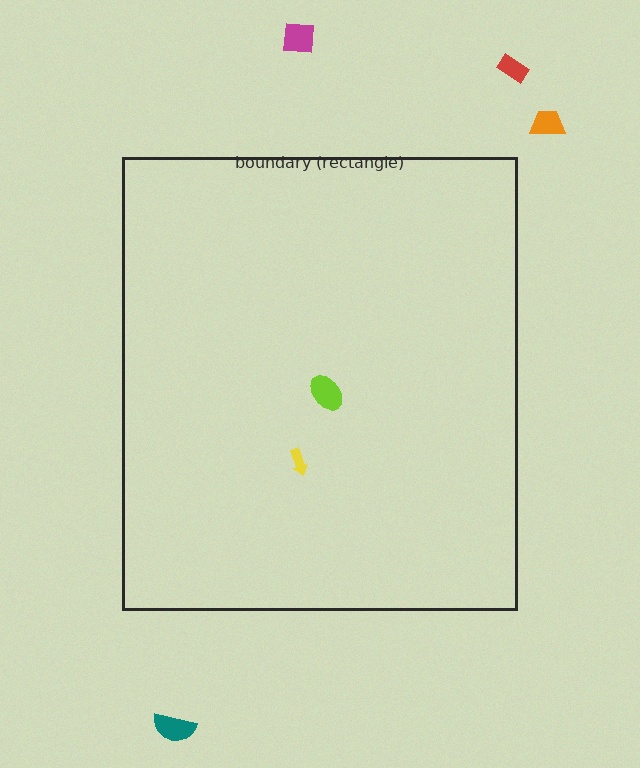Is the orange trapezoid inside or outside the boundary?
Outside.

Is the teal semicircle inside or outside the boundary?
Outside.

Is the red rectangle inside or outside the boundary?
Outside.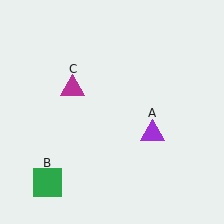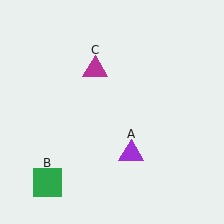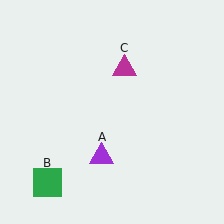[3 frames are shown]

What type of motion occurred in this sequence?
The purple triangle (object A), magenta triangle (object C) rotated clockwise around the center of the scene.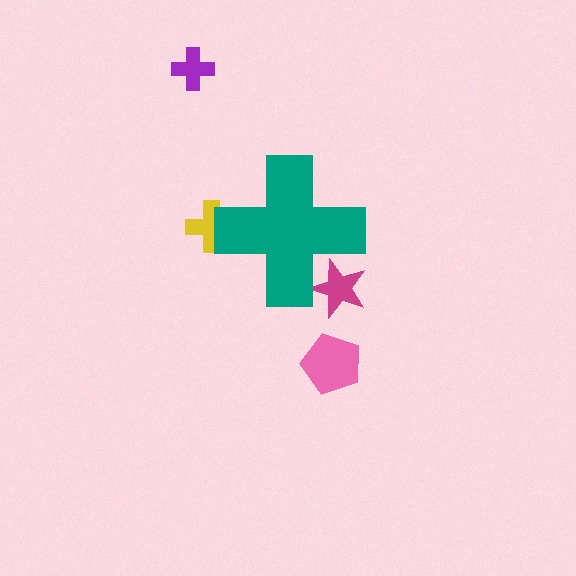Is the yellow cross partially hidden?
Yes, the yellow cross is partially hidden behind the teal cross.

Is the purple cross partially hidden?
No, the purple cross is fully visible.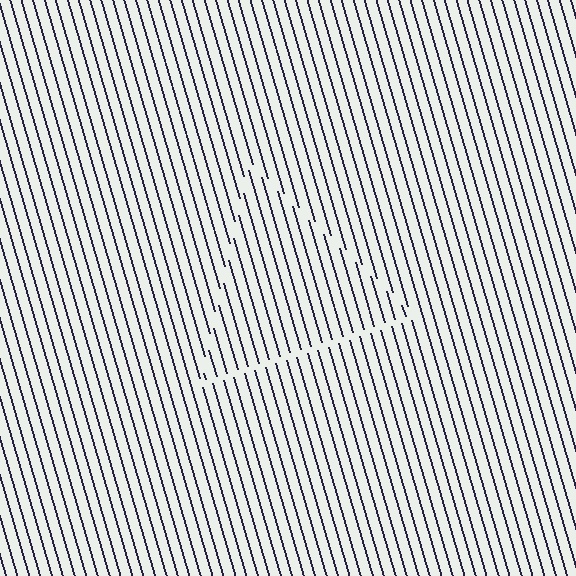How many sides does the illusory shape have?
3 sides — the line-ends trace a triangle.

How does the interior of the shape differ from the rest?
The interior of the shape contains the same grating, shifted by half a period — the contour is defined by the phase discontinuity where line-ends from the inner and outer gratings abut.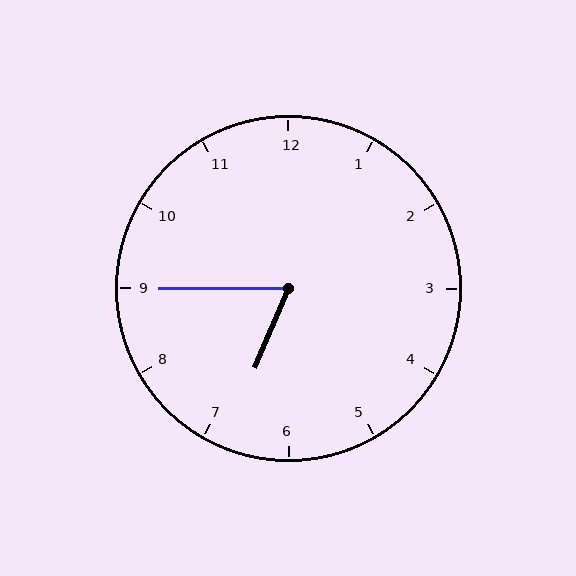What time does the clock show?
6:45.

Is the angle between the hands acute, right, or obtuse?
It is acute.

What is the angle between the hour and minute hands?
Approximately 68 degrees.